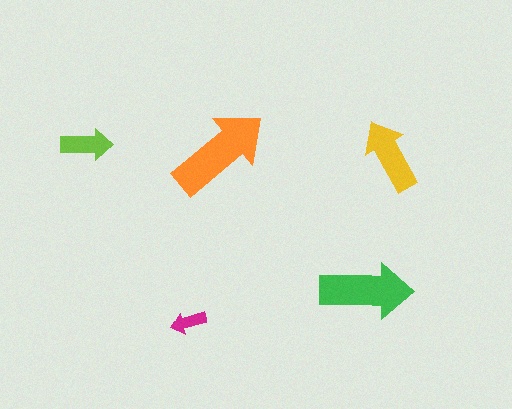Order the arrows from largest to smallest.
the orange one, the green one, the yellow one, the lime one, the magenta one.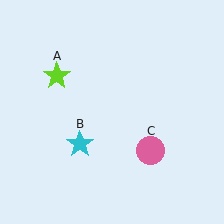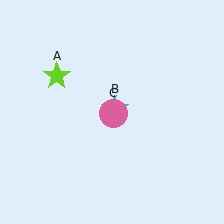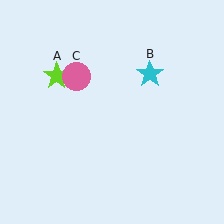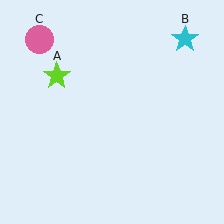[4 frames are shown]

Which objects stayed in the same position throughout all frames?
Lime star (object A) remained stationary.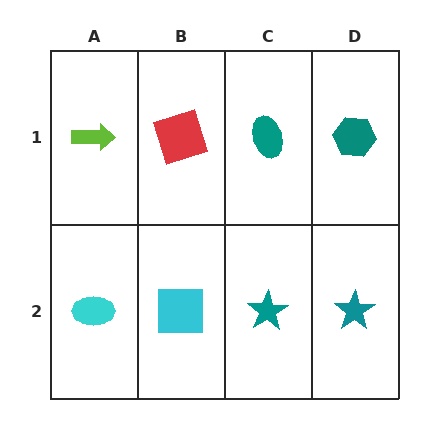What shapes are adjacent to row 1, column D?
A teal star (row 2, column D), a teal ellipse (row 1, column C).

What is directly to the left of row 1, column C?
A red square.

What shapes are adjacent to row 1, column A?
A cyan ellipse (row 2, column A), a red square (row 1, column B).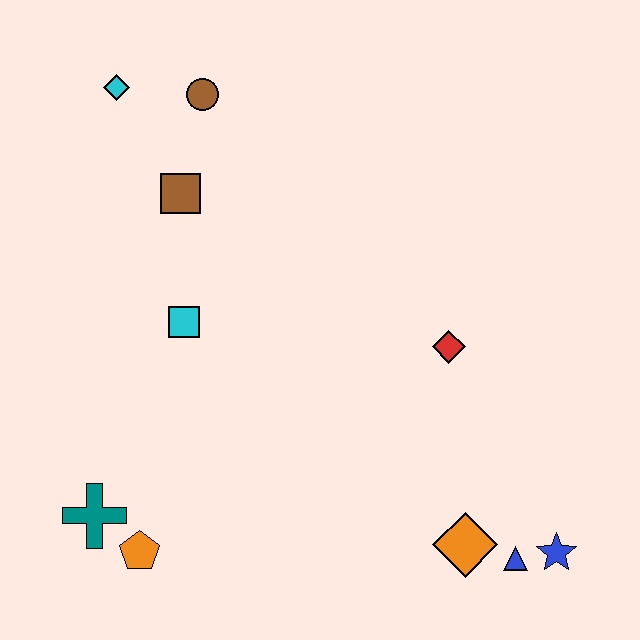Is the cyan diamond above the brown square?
Yes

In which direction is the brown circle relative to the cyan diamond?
The brown circle is to the right of the cyan diamond.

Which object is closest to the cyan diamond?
The brown circle is closest to the cyan diamond.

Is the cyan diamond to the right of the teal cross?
Yes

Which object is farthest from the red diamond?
The cyan diamond is farthest from the red diamond.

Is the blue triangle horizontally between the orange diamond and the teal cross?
No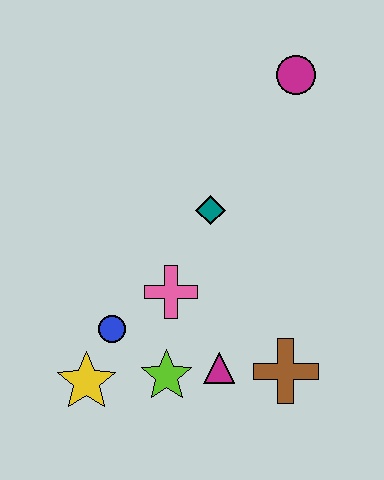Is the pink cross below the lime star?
No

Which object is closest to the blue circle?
The yellow star is closest to the blue circle.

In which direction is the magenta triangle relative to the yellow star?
The magenta triangle is to the right of the yellow star.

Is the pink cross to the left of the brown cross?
Yes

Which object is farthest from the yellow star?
The magenta circle is farthest from the yellow star.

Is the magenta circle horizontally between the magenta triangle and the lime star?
No